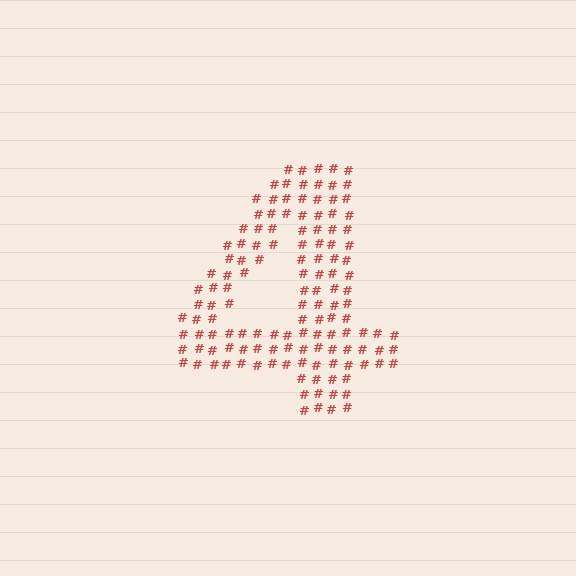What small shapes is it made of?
It is made of small hash symbols.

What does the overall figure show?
The overall figure shows the digit 4.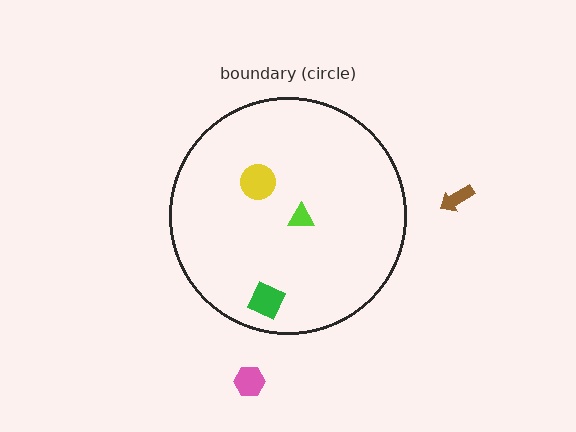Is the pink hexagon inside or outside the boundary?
Outside.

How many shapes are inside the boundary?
3 inside, 2 outside.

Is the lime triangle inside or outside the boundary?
Inside.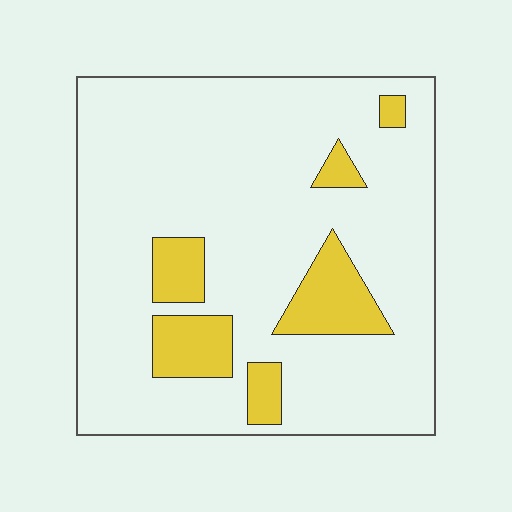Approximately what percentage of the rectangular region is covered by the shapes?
Approximately 15%.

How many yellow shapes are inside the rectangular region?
6.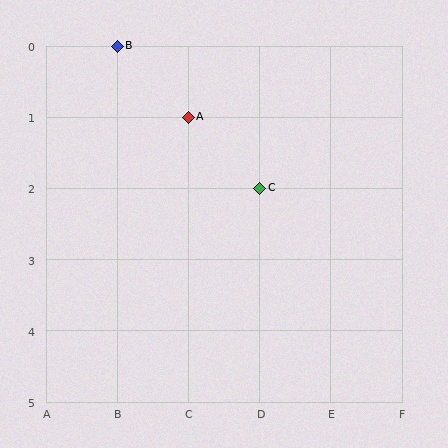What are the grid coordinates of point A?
Point A is at grid coordinates (C, 1).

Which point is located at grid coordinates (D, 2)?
Point C is at (D, 2).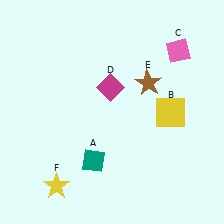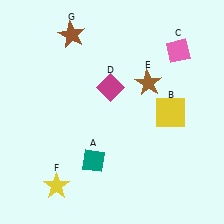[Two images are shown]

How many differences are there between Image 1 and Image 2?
There is 1 difference between the two images.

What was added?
A brown star (G) was added in Image 2.